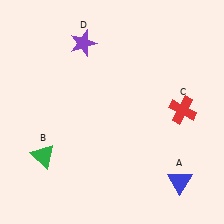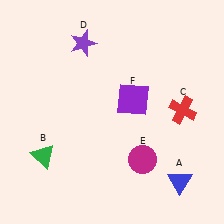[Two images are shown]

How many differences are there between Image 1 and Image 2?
There are 2 differences between the two images.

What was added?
A magenta circle (E), a purple square (F) were added in Image 2.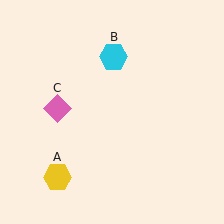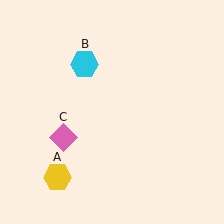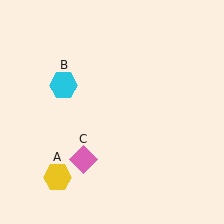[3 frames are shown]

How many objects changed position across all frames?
2 objects changed position: cyan hexagon (object B), pink diamond (object C).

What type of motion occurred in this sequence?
The cyan hexagon (object B), pink diamond (object C) rotated counterclockwise around the center of the scene.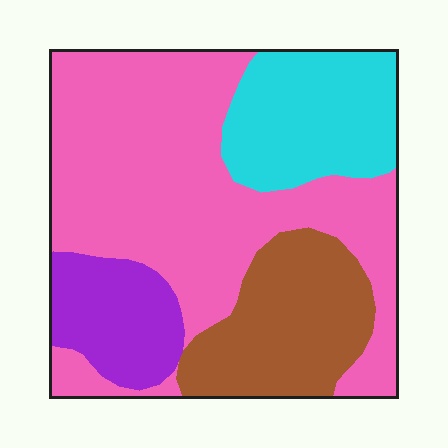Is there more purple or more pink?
Pink.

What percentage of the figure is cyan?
Cyan covers 18% of the figure.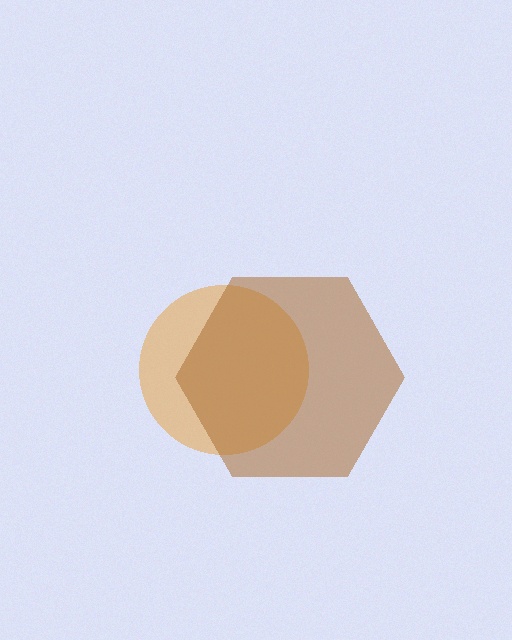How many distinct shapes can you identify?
There are 2 distinct shapes: an orange circle, a brown hexagon.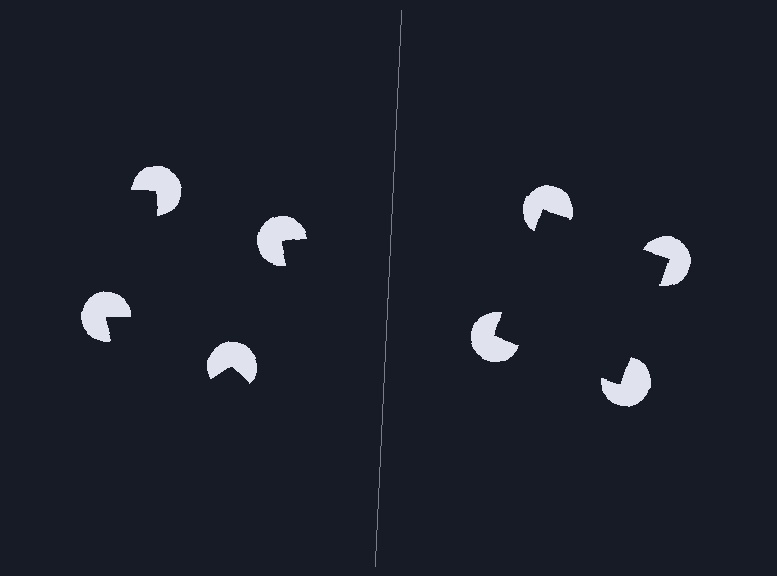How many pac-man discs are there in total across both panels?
8 — 4 on each side.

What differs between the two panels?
The pac-man discs are positioned identically on both sides; only the wedge orientations differ. On the right they align to a square; on the left they are misaligned.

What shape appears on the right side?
An illusory square.